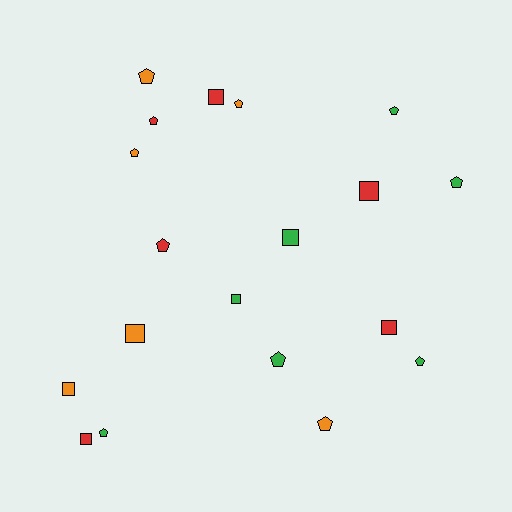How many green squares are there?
There are 2 green squares.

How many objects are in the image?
There are 19 objects.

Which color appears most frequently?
Green, with 7 objects.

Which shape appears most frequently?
Pentagon, with 11 objects.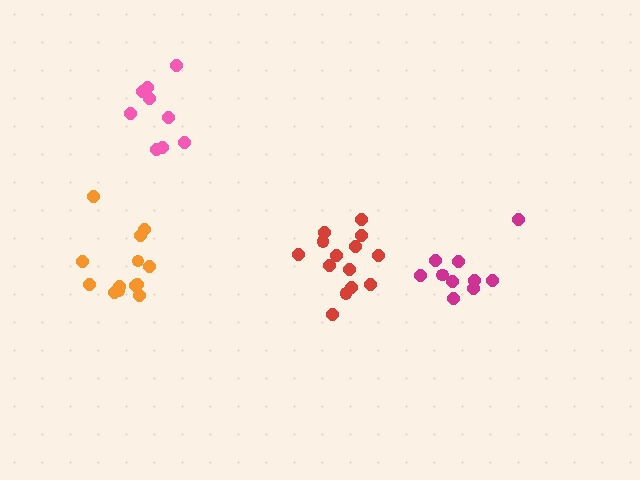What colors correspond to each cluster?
The clusters are colored: magenta, red, orange, pink.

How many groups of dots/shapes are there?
There are 4 groups.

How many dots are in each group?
Group 1: 10 dots, Group 2: 14 dots, Group 3: 13 dots, Group 4: 9 dots (46 total).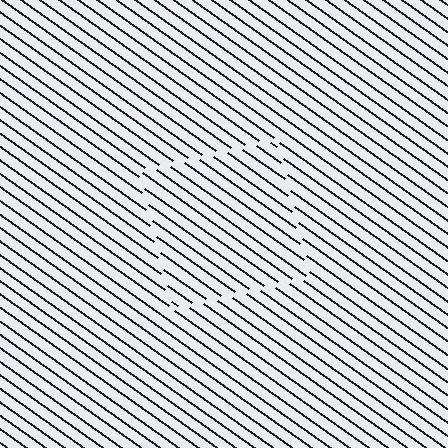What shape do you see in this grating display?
An illusory square. The interior of the shape contains the same grating, shifted by half a period — the contour is defined by the phase discontinuity where line-ends from the inner and outer gratings abut.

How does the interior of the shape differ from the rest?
The interior of the shape contains the same grating, shifted by half a period — the contour is defined by the phase discontinuity where line-ends from the inner and outer gratings abut.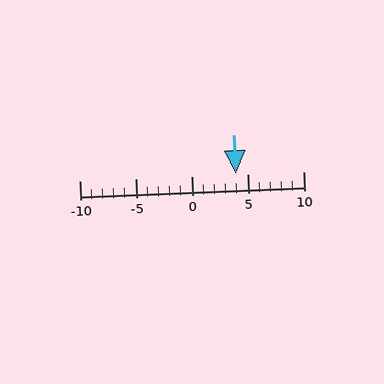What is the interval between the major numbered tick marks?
The major tick marks are spaced 5 units apart.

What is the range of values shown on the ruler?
The ruler shows values from -10 to 10.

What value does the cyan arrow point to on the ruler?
The cyan arrow points to approximately 4.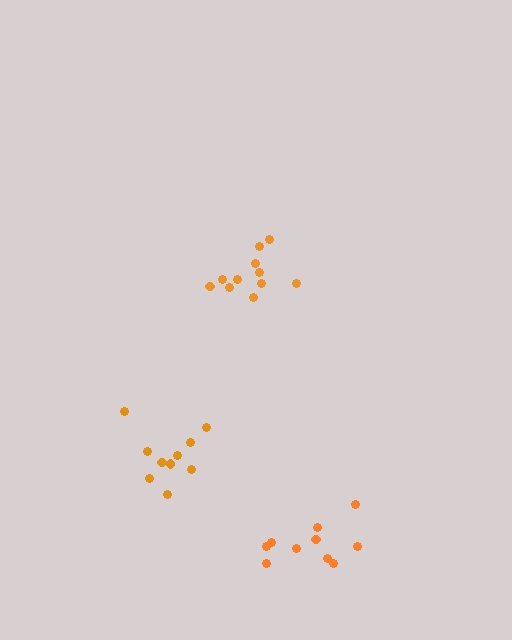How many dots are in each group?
Group 1: 11 dots, Group 2: 10 dots, Group 3: 10 dots (31 total).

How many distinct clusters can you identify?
There are 3 distinct clusters.